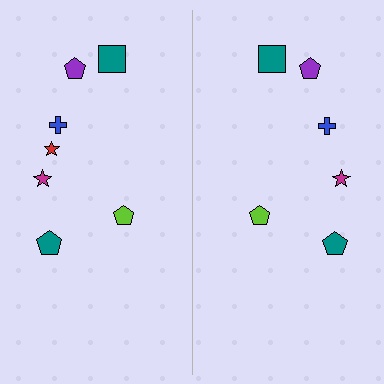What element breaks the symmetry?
A red star is missing from the right side.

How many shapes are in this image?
There are 13 shapes in this image.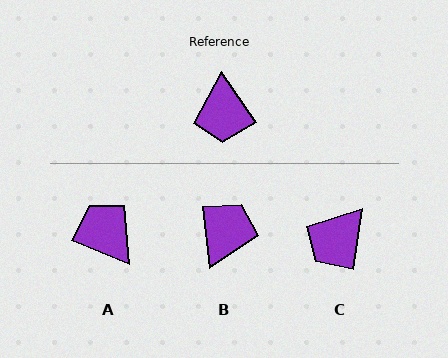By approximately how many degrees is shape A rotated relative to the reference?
Approximately 147 degrees clockwise.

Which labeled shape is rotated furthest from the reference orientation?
B, about 152 degrees away.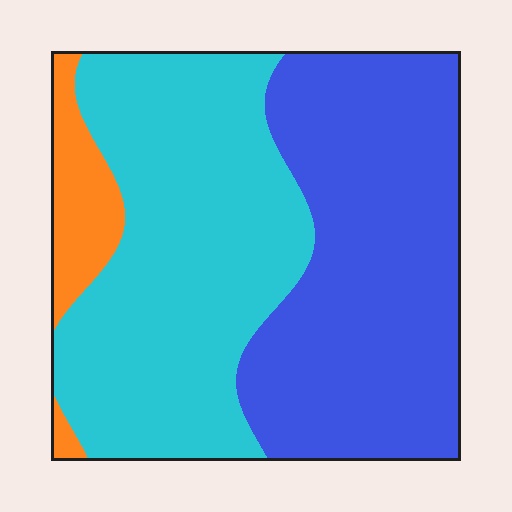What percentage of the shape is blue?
Blue covers roughly 45% of the shape.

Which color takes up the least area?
Orange, at roughly 10%.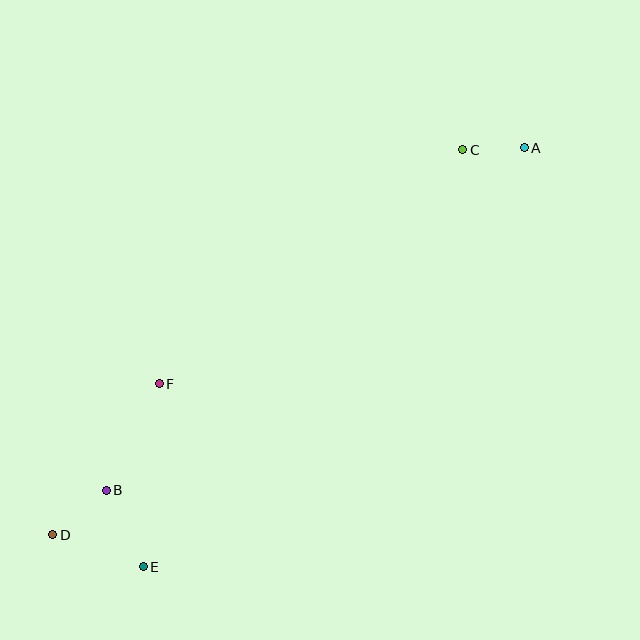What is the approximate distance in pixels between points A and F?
The distance between A and F is approximately 435 pixels.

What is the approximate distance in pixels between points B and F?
The distance between B and F is approximately 119 pixels.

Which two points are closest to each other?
Points A and C are closest to each other.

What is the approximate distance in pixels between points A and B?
The distance between A and B is approximately 540 pixels.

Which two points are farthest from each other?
Points A and D are farthest from each other.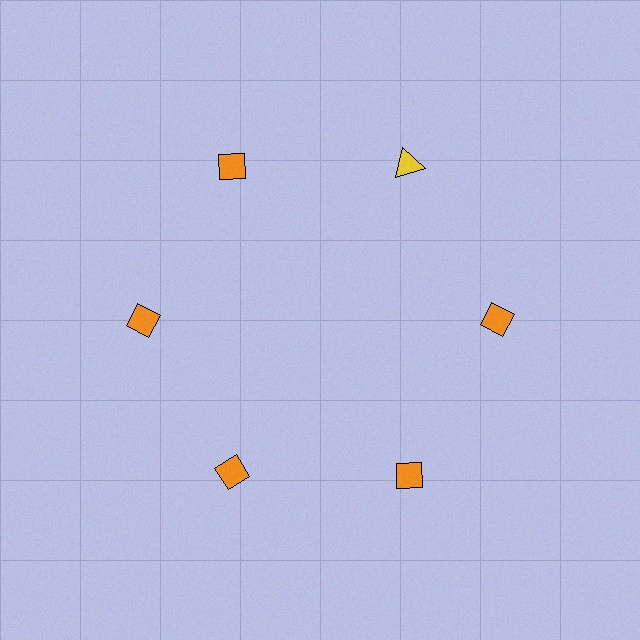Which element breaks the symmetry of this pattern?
The yellow triangle at roughly the 1 o'clock position breaks the symmetry. All other shapes are orange diamonds.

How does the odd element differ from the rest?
It differs in both color (yellow instead of orange) and shape (triangle instead of diamond).